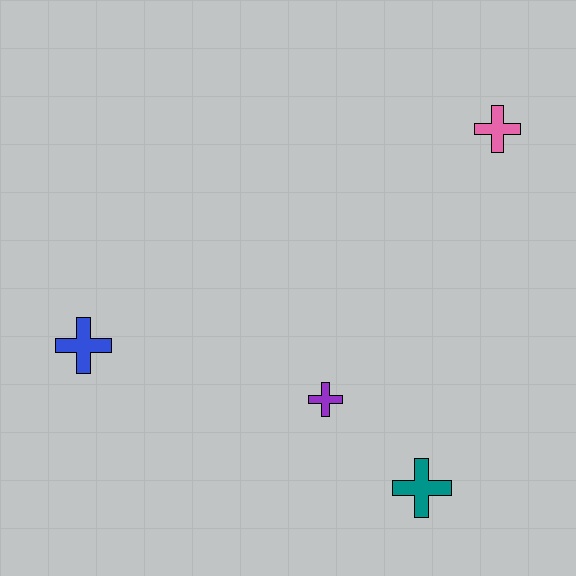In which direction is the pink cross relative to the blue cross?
The pink cross is to the right of the blue cross.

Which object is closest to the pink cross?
The purple cross is closest to the pink cross.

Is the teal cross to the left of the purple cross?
No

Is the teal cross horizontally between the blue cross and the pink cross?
Yes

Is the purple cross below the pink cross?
Yes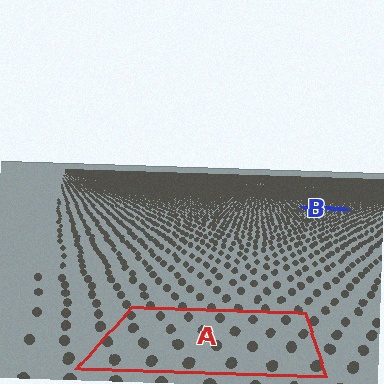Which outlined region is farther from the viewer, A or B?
Region B is farther from the viewer — the texture elements inside it appear smaller and more densely packed.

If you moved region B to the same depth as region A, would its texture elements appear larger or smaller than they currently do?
They would appear larger. At a closer depth, the same texture elements are projected at a bigger on-screen size.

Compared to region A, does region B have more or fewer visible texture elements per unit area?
Region B has more texture elements per unit area — they are packed more densely because it is farther away.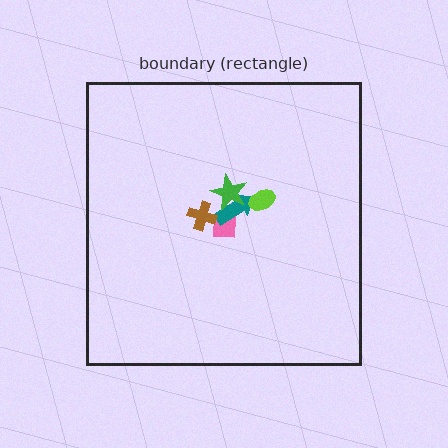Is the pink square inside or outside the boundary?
Inside.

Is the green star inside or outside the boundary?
Inside.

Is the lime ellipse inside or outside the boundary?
Inside.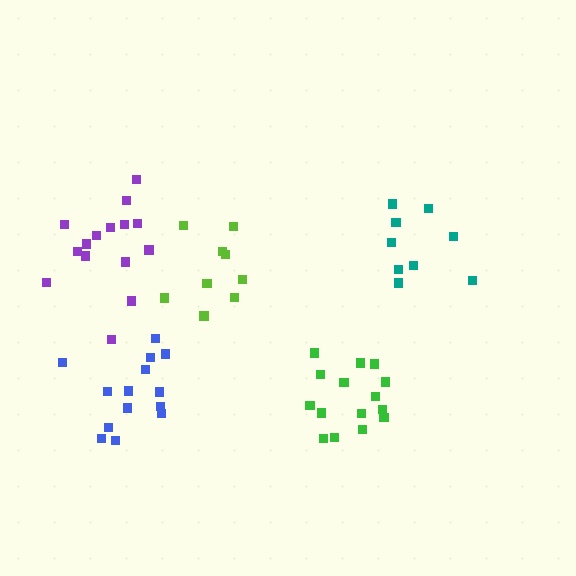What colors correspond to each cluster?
The clusters are colored: green, teal, blue, lime, purple.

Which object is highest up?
The purple cluster is topmost.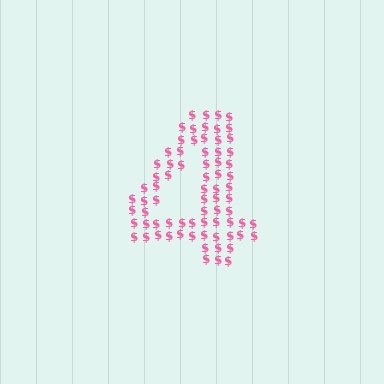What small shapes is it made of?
It is made of small dollar signs.